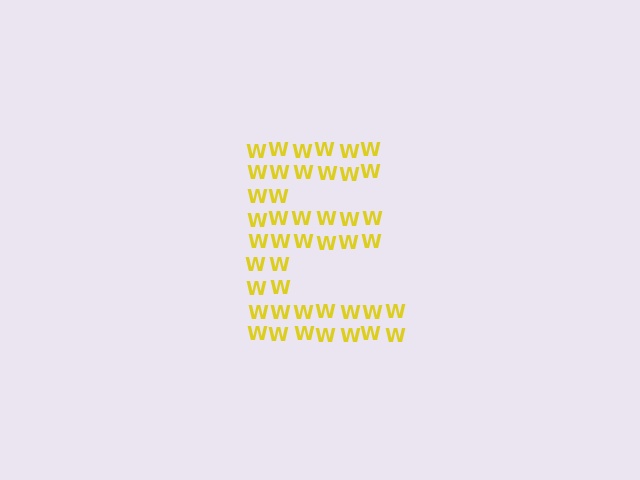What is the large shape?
The large shape is the letter E.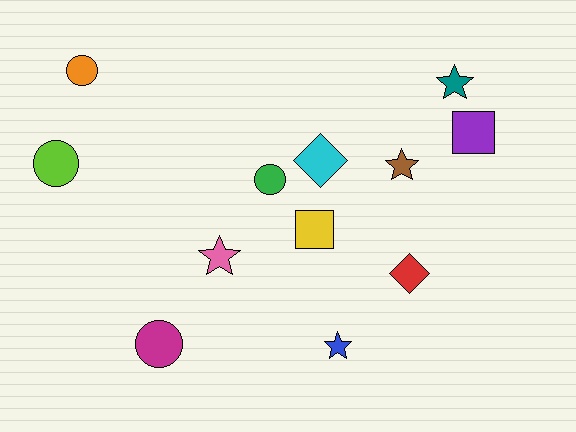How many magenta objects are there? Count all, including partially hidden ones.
There is 1 magenta object.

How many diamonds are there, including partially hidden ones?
There are 2 diamonds.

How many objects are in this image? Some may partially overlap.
There are 12 objects.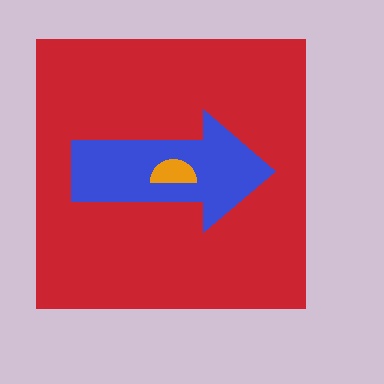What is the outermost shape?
The red square.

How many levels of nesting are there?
3.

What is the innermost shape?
The orange semicircle.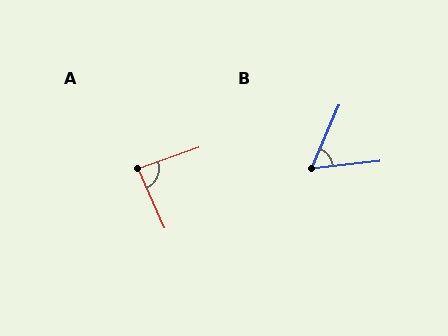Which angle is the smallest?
B, at approximately 61 degrees.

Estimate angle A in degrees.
Approximately 85 degrees.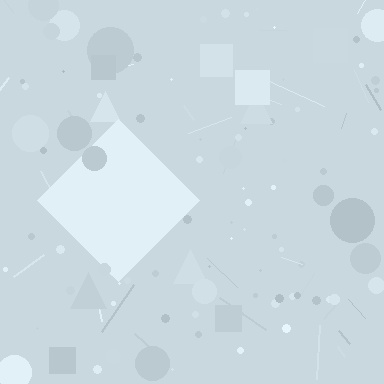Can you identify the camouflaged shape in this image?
The camouflaged shape is a diamond.